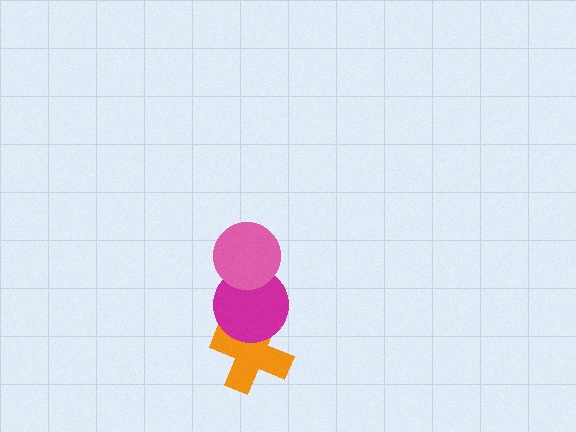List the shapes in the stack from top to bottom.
From top to bottom: the pink circle, the magenta circle, the orange cross.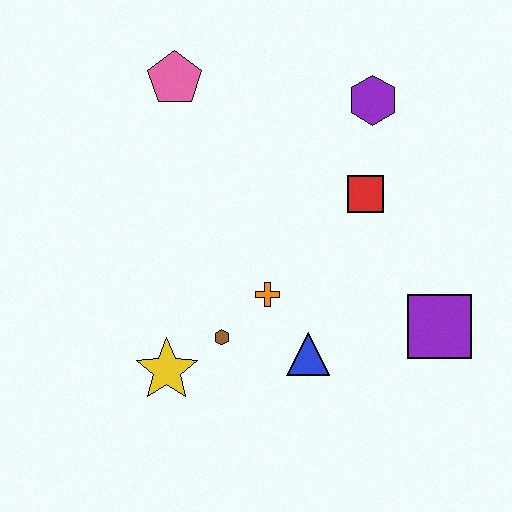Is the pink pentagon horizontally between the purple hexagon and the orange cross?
No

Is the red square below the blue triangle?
No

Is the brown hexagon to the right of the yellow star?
Yes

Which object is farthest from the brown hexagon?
The purple hexagon is farthest from the brown hexagon.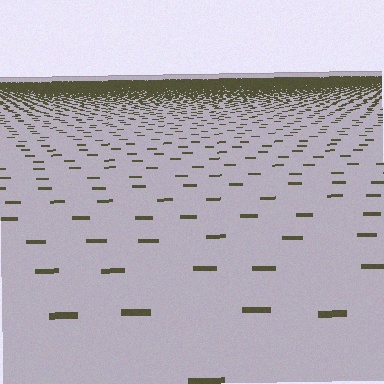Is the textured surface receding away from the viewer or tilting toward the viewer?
The surface is receding away from the viewer. Texture elements get smaller and denser toward the top.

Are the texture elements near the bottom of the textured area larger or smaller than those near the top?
Larger. Near the bottom, elements are closer to the viewer and appear at a bigger on-screen size.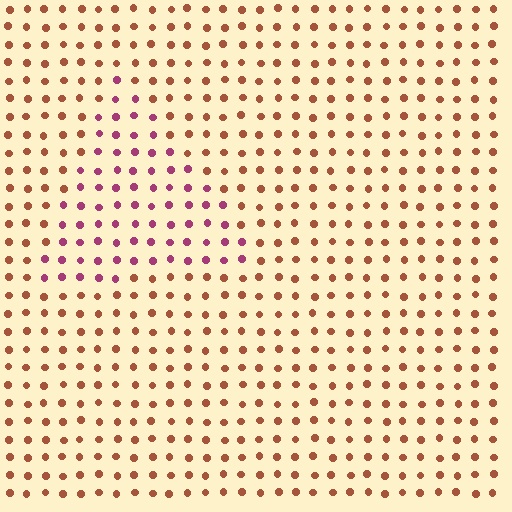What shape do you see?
I see a triangle.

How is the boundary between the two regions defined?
The boundary is defined purely by a slight shift in hue (about 48 degrees). Spacing, size, and orientation are identical on both sides.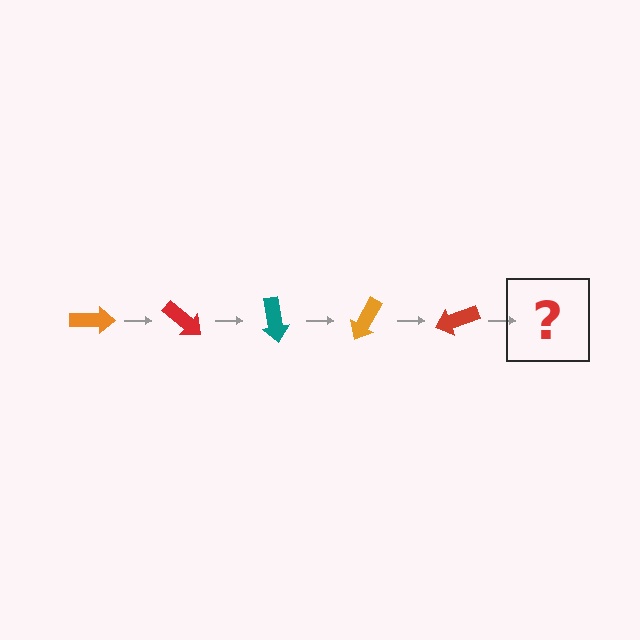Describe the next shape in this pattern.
It should be a teal arrow, rotated 200 degrees from the start.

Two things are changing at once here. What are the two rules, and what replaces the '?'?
The two rules are that it rotates 40 degrees each step and the color cycles through orange, red, and teal. The '?' should be a teal arrow, rotated 200 degrees from the start.